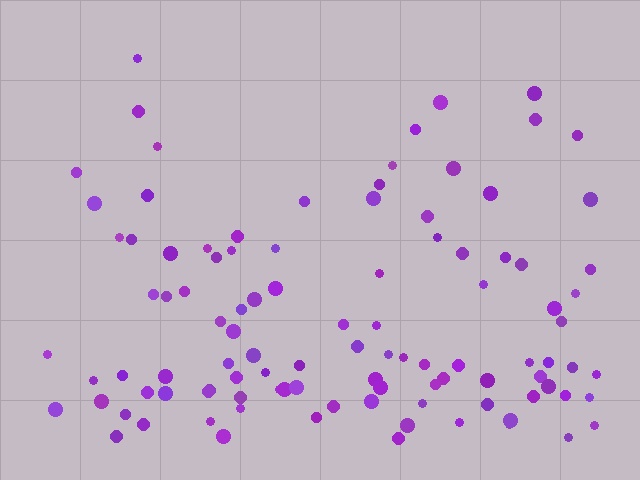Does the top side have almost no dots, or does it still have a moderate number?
Still a moderate number, just noticeably fewer than the bottom.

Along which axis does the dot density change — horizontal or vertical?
Vertical.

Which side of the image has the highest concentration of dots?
The bottom.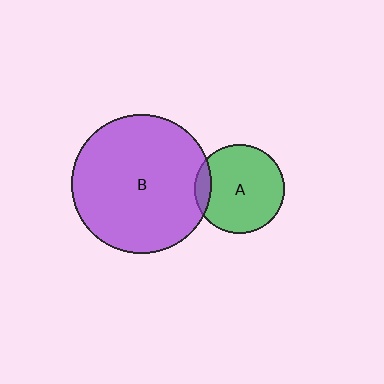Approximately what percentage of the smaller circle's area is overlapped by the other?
Approximately 10%.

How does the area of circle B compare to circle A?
Approximately 2.4 times.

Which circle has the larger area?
Circle B (purple).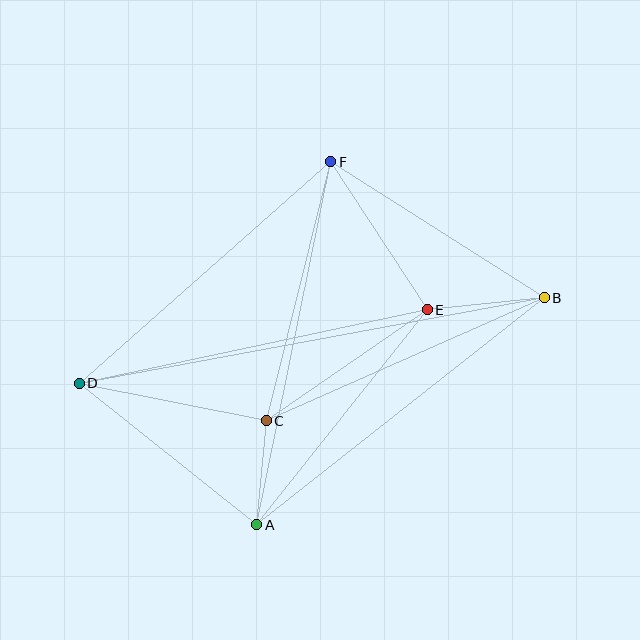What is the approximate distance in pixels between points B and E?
The distance between B and E is approximately 117 pixels.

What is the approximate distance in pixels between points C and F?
The distance between C and F is approximately 267 pixels.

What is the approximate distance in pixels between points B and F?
The distance between B and F is approximately 253 pixels.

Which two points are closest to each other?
Points A and C are closest to each other.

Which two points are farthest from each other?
Points B and D are farthest from each other.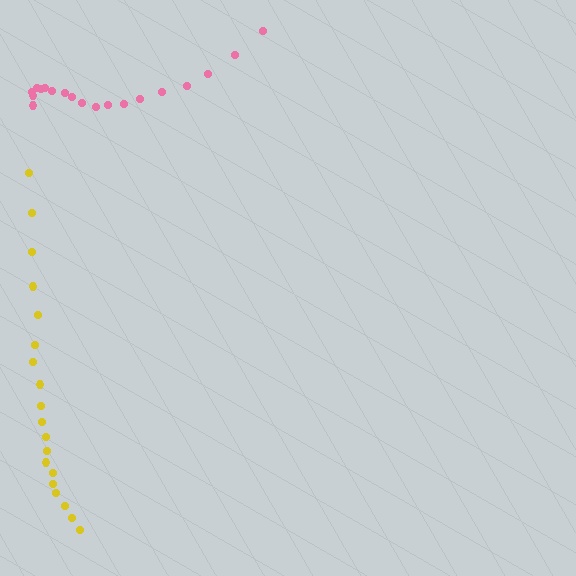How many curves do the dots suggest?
There are 2 distinct paths.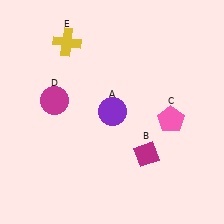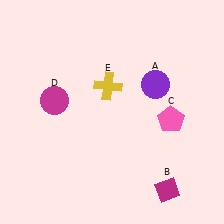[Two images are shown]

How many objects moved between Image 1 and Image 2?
3 objects moved between the two images.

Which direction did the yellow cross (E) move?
The yellow cross (E) moved down.